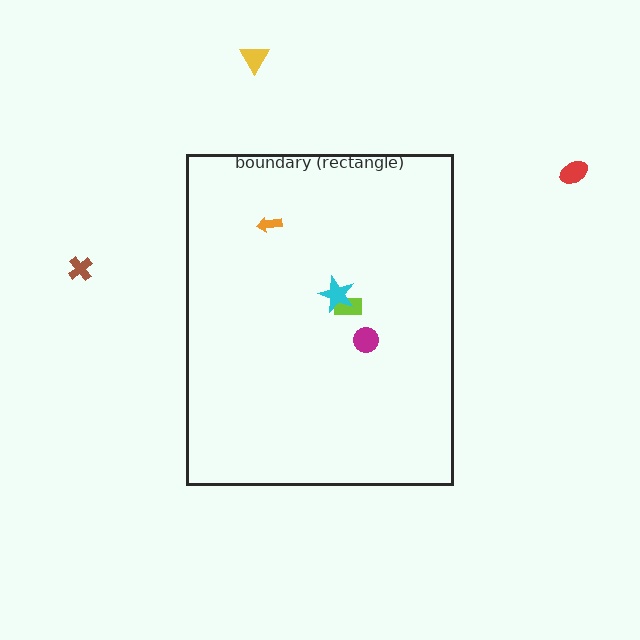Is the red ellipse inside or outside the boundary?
Outside.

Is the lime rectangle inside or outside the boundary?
Inside.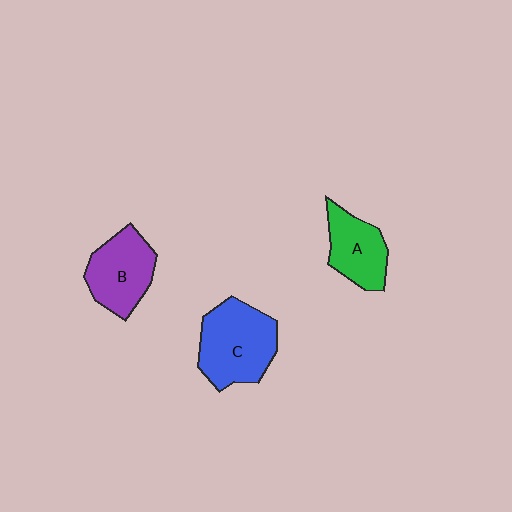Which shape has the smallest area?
Shape A (green).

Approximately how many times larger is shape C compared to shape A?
Approximately 1.5 times.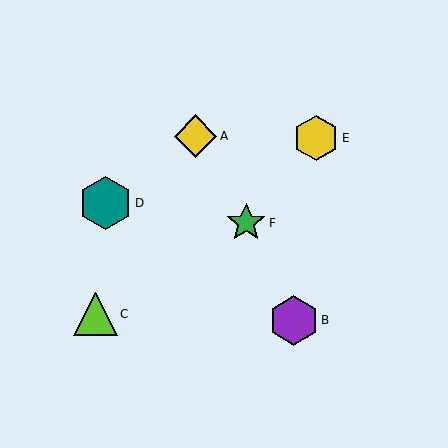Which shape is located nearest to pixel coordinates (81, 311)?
The lime triangle (labeled C) at (96, 314) is nearest to that location.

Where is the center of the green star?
The center of the green star is at (246, 223).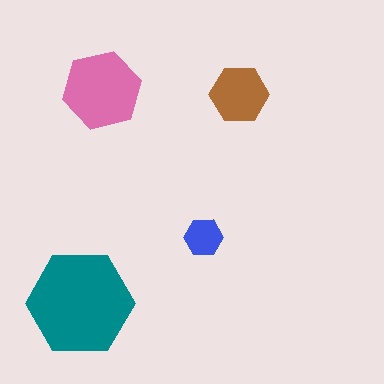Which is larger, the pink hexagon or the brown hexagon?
The pink one.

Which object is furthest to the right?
The brown hexagon is rightmost.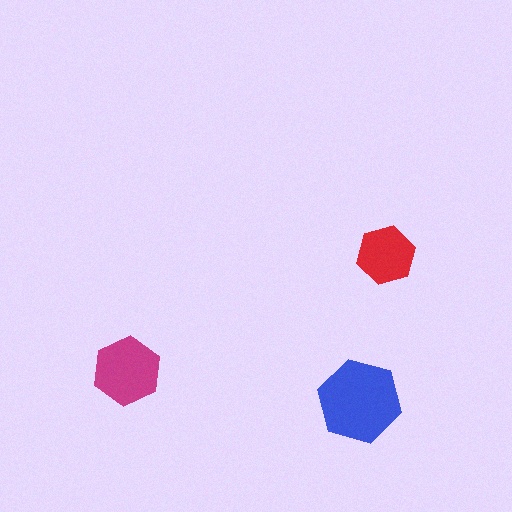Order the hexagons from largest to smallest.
the blue one, the magenta one, the red one.